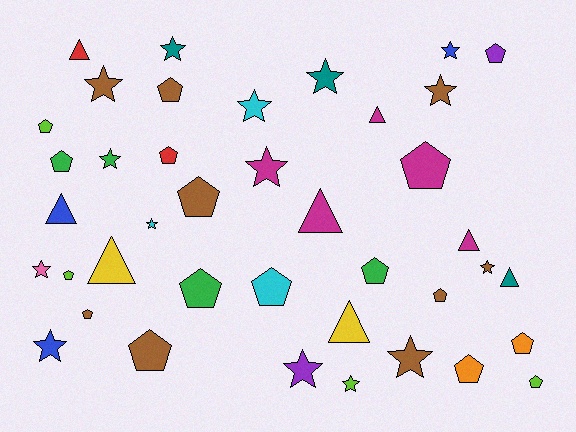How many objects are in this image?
There are 40 objects.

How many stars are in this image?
There are 15 stars.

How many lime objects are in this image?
There are 4 lime objects.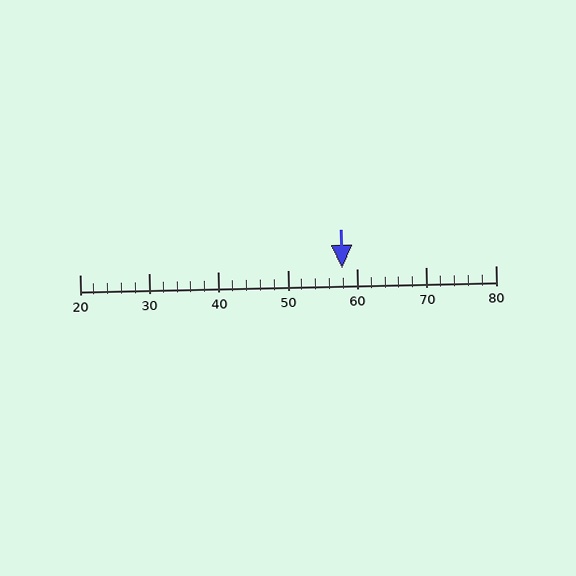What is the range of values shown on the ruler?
The ruler shows values from 20 to 80.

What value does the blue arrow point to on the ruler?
The blue arrow points to approximately 58.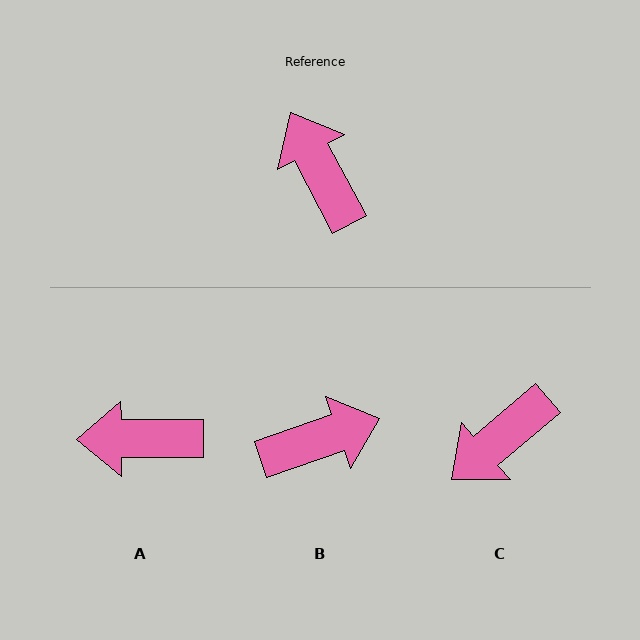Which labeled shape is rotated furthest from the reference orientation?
C, about 103 degrees away.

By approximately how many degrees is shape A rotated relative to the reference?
Approximately 62 degrees counter-clockwise.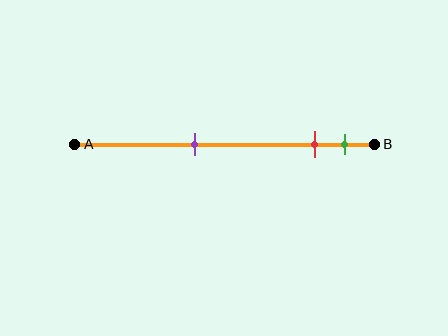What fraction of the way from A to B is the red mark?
The red mark is approximately 80% (0.8) of the way from A to B.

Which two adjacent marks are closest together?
The red and green marks are the closest adjacent pair.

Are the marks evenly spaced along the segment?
No, the marks are not evenly spaced.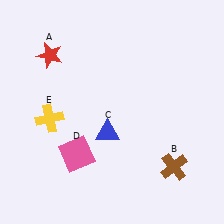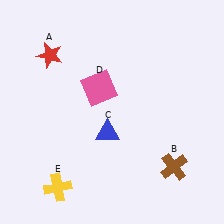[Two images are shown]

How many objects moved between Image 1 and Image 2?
2 objects moved between the two images.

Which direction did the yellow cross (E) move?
The yellow cross (E) moved down.